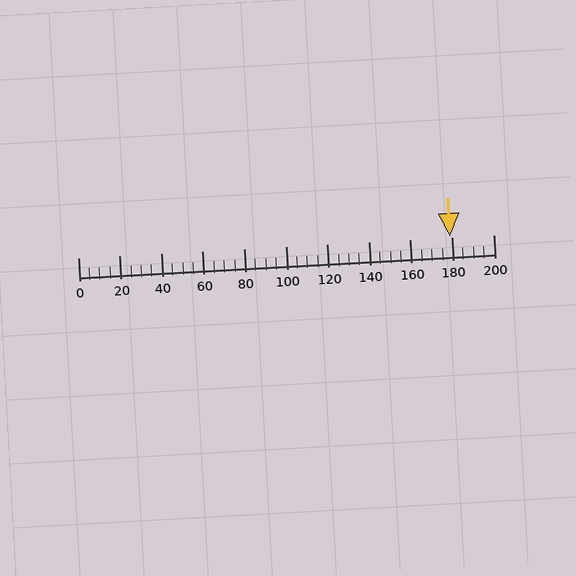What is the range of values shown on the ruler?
The ruler shows values from 0 to 200.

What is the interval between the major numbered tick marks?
The major tick marks are spaced 20 units apart.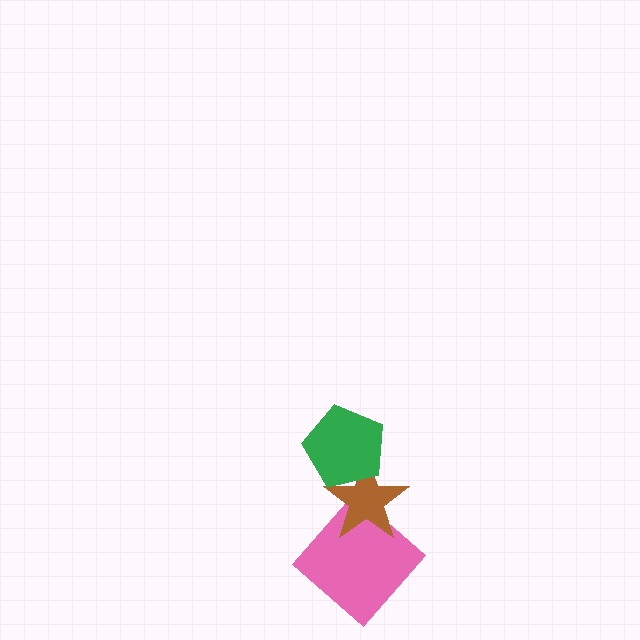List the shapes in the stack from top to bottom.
From top to bottom: the green pentagon, the brown star, the pink diamond.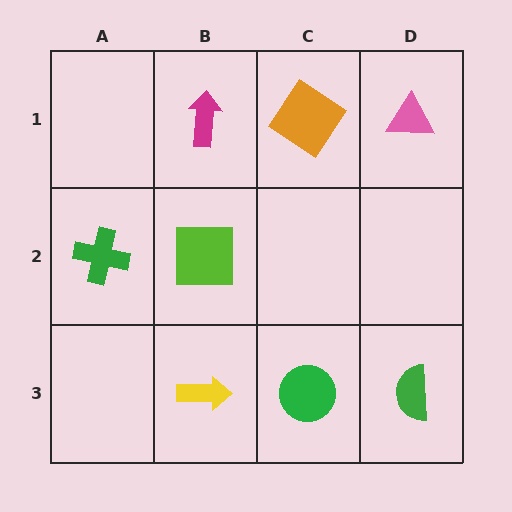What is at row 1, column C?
An orange diamond.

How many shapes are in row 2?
2 shapes.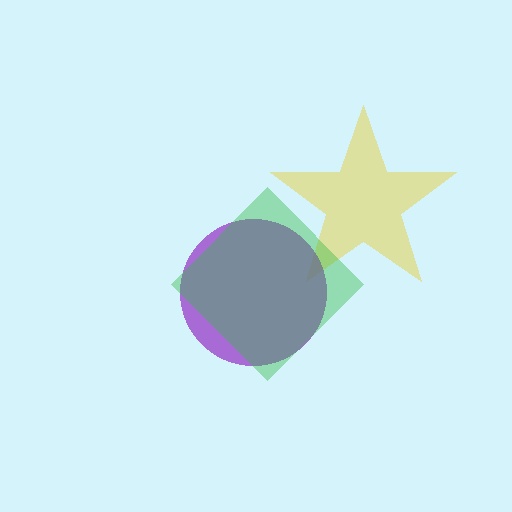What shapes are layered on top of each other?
The layered shapes are: a yellow star, a purple circle, a green diamond.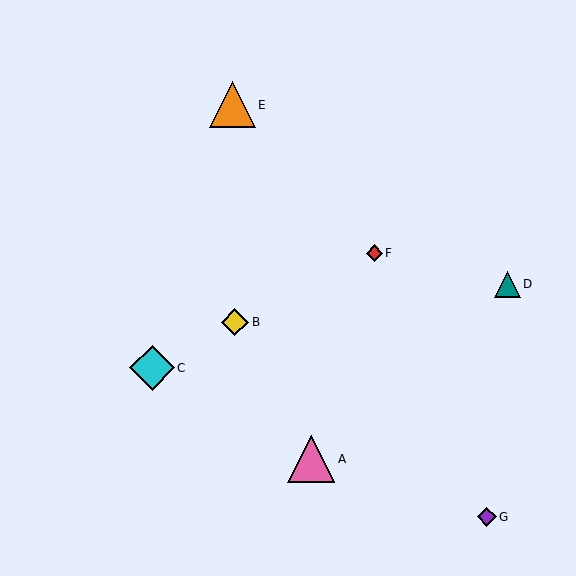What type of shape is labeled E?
Shape E is an orange triangle.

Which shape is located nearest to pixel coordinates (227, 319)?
The yellow diamond (labeled B) at (235, 322) is nearest to that location.